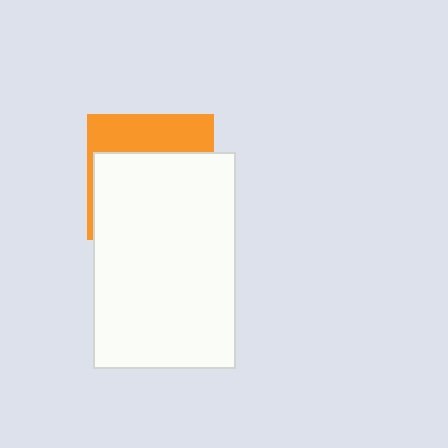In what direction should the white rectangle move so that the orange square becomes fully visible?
The white rectangle should move down. That is the shortest direction to clear the overlap and leave the orange square fully visible.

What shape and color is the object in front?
The object in front is a white rectangle.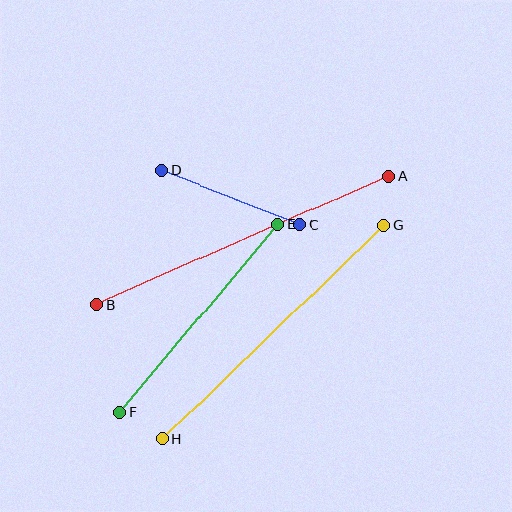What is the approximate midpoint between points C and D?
The midpoint is at approximately (231, 198) pixels.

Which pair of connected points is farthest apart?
Points A and B are farthest apart.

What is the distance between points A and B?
The distance is approximately 319 pixels.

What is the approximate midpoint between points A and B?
The midpoint is at approximately (242, 240) pixels.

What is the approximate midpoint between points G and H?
The midpoint is at approximately (273, 332) pixels.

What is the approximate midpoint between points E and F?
The midpoint is at approximately (199, 318) pixels.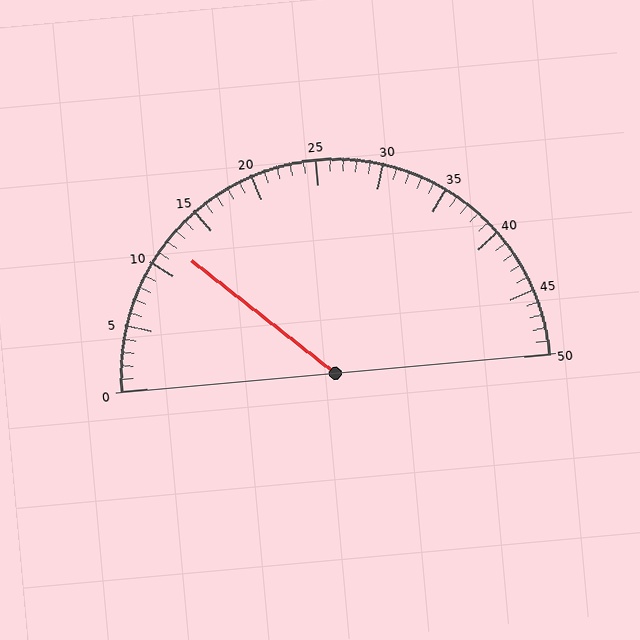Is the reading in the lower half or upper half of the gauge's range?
The reading is in the lower half of the range (0 to 50).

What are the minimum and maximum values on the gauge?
The gauge ranges from 0 to 50.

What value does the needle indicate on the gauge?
The needle indicates approximately 12.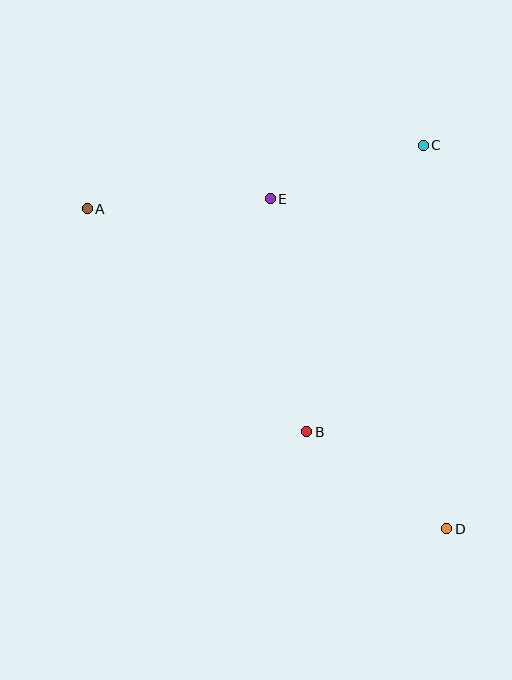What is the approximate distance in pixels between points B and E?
The distance between B and E is approximately 236 pixels.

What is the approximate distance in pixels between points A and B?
The distance between A and B is approximately 313 pixels.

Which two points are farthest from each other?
Points A and D are farthest from each other.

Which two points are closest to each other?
Points C and E are closest to each other.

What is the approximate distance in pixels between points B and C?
The distance between B and C is approximately 310 pixels.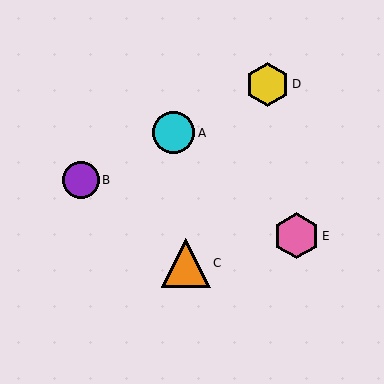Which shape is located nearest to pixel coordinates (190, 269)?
The orange triangle (labeled C) at (186, 263) is nearest to that location.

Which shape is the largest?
The orange triangle (labeled C) is the largest.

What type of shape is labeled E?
Shape E is a pink hexagon.